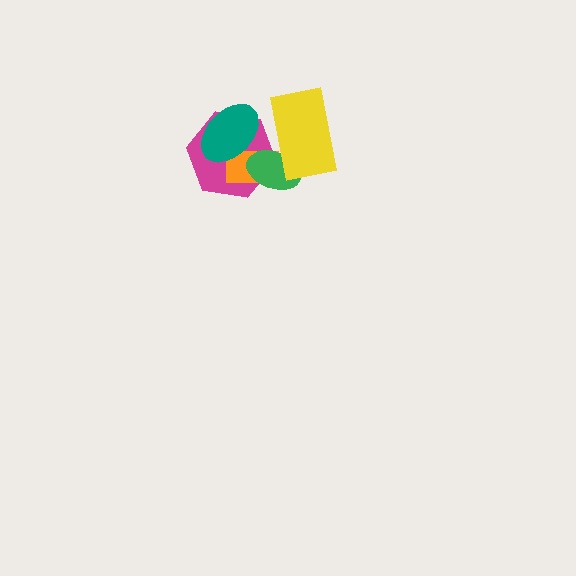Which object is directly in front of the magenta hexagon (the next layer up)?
The orange rectangle is directly in front of the magenta hexagon.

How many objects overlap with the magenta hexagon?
4 objects overlap with the magenta hexagon.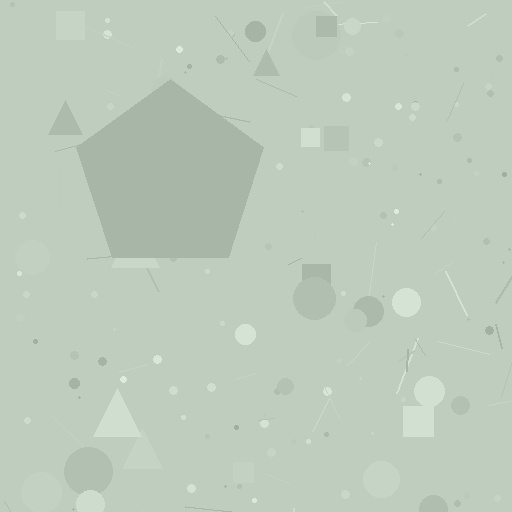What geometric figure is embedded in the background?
A pentagon is embedded in the background.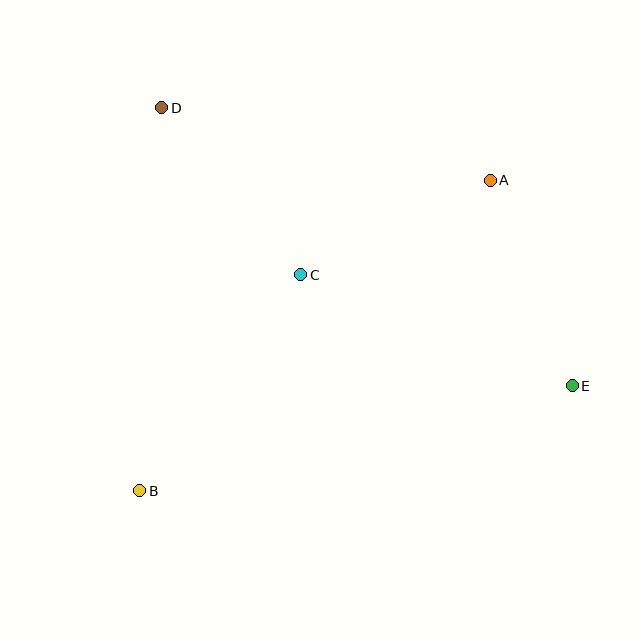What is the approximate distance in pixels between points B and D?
The distance between B and D is approximately 383 pixels.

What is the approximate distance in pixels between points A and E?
The distance between A and E is approximately 221 pixels.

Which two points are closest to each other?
Points A and C are closest to each other.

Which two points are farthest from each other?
Points D and E are farthest from each other.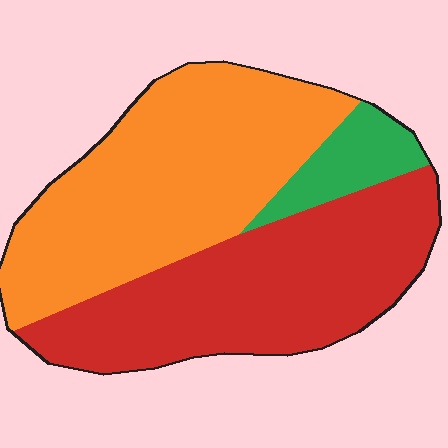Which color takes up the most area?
Orange, at roughly 50%.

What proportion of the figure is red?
Red covers around 45% of the figure.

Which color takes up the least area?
Green, at roughly 10%.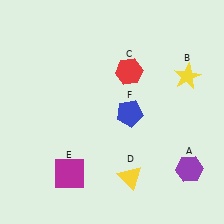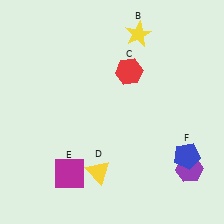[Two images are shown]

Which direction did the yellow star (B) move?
The yellow star (B) moved left.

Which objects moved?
The objects that moved are: the yellow star (B), the yellow triangle (D), the blue pentagon (F).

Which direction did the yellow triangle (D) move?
The yellow triangle (D) moved left.